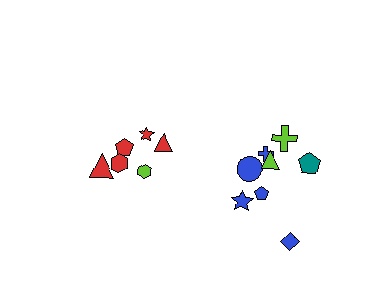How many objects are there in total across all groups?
There are 14 objects.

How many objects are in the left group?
There are 6 objects.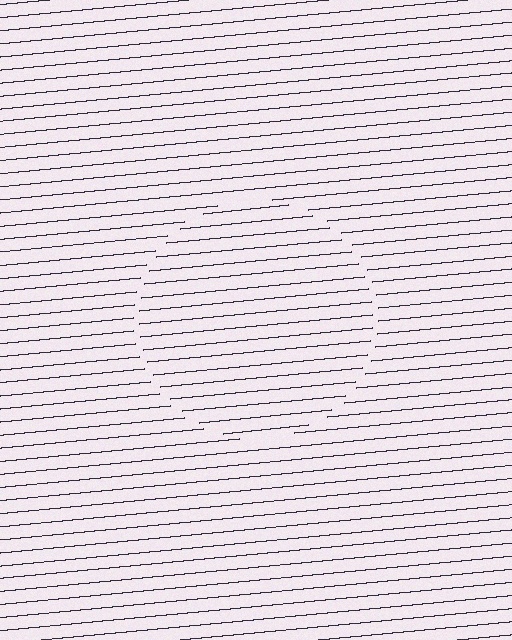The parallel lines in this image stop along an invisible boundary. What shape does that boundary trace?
An illusory circle. The interior of the shape contains the same grating, shifted by half a period — the contour is defined by the phase discontinuity where line-ends from the inner and outer gratings abut.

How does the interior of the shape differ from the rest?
The interior of the shape contains the same grating, shifted by half a period — the contour is defined by the phase discontinuity where line-ends from the inner and outer gratings abut.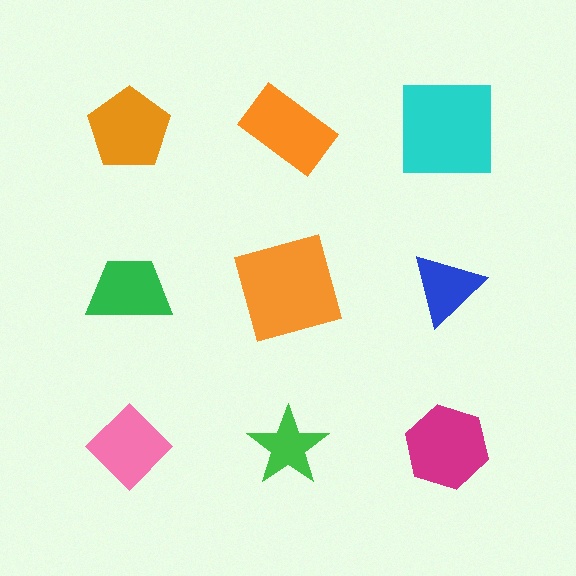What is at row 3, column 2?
A green star.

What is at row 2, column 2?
An orange square.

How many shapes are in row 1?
3 shapes.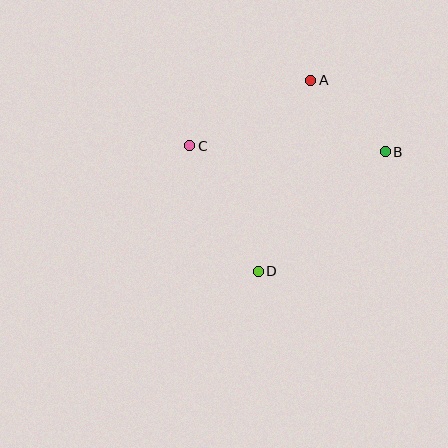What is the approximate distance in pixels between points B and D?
The distance between B and D is approximately 174 pixels.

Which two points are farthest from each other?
Points A and D are farthest from each other.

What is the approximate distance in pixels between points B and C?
The distance between B and C is approximately 196 pixels.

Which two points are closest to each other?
Points A and B are closest to each other.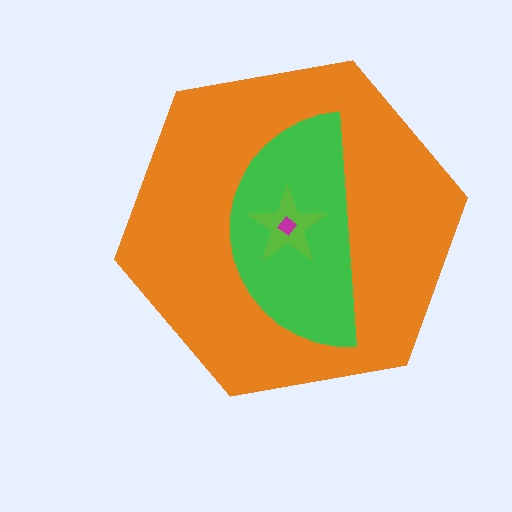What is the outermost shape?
The orange hexagon.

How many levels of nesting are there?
4.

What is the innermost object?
The magenta diamond.